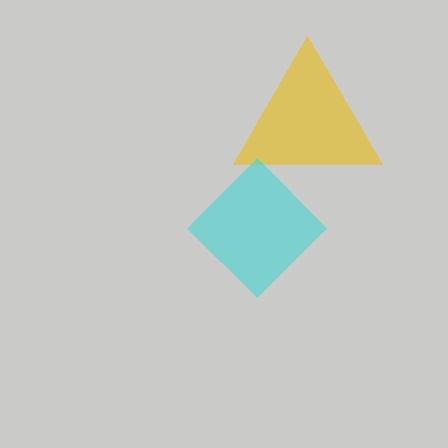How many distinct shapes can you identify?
There are 2 distinct shapes: a yellow triangle, a cyan diamond.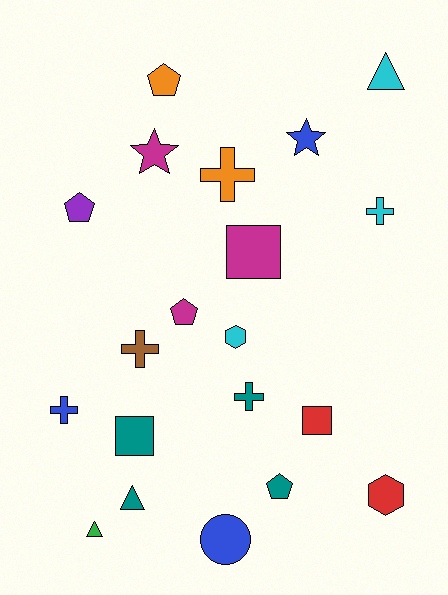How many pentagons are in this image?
There are 4 pentagons.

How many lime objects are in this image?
There are no lime objects.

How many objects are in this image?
There are 20 objects.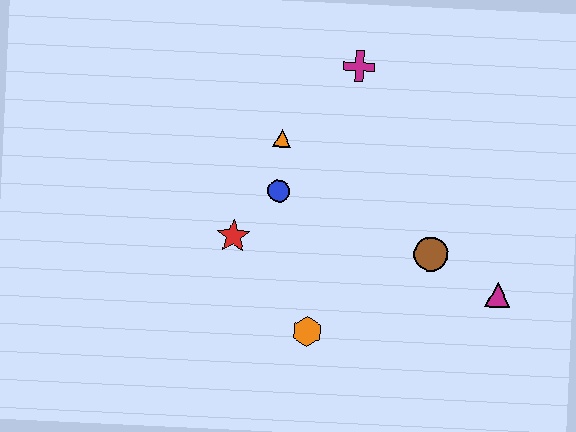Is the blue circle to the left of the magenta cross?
Yes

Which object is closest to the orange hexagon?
The red star is closest to the orange hexagon.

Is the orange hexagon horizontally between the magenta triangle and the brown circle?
No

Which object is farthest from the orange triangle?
The magenta triangle is farthest from the orange triangle.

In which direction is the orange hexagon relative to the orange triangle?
The orange hexagon is below the orange triangle.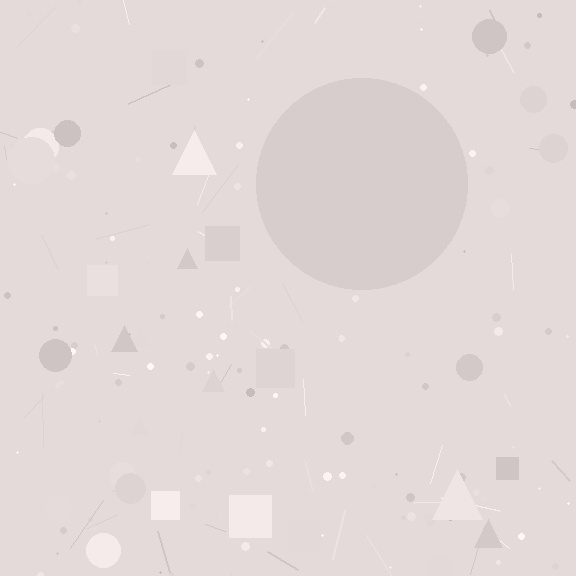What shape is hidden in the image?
A circle is hidden in the image.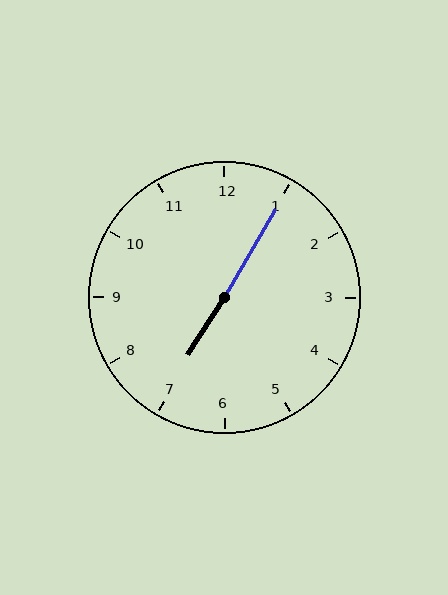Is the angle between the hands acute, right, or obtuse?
It is obtuse.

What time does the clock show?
7:05.